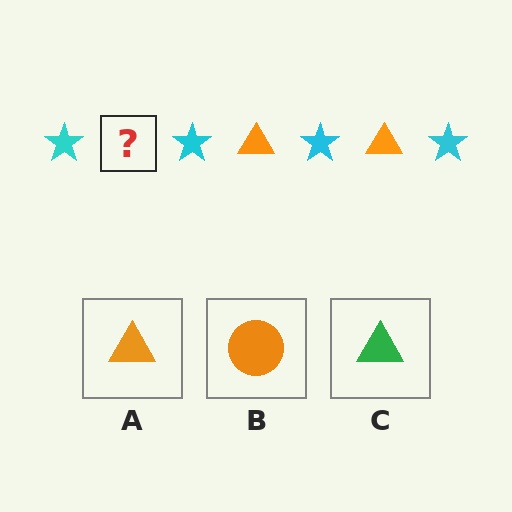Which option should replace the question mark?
Option A.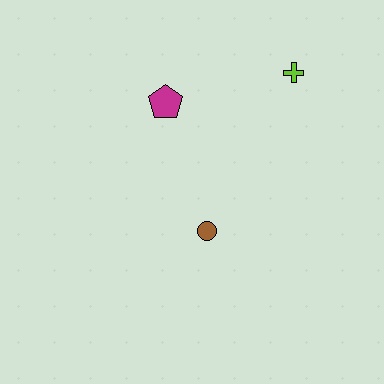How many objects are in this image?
There are 3 objects.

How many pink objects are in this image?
There are no pink objects.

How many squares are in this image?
There are no squares.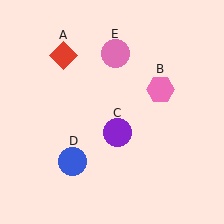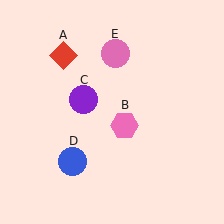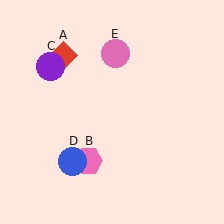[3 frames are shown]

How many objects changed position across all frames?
2 objects changed position: pink hexagon (object B), purple circle (object C).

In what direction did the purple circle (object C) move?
The purple circle (object C) moved up and to the left.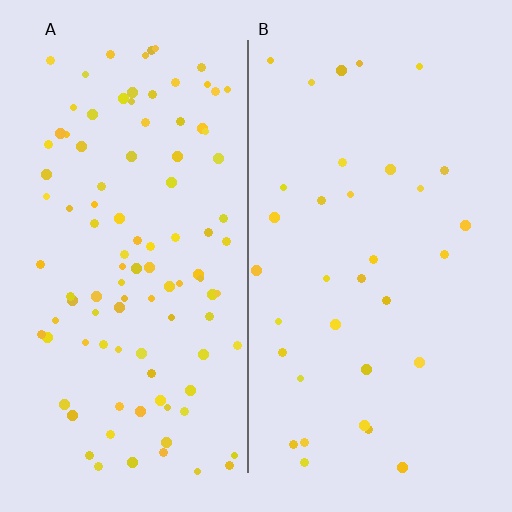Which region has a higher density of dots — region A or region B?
A (the left).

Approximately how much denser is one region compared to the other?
Approximately 3.1× — region A over region B.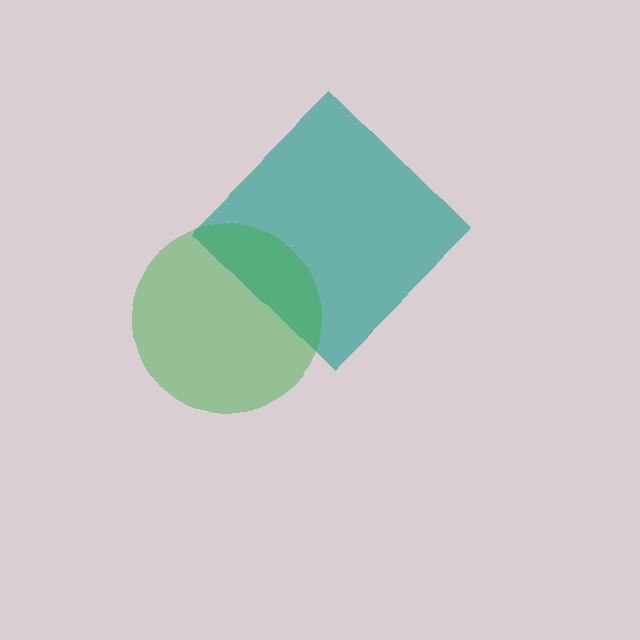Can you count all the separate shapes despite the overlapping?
Yes, there are 2 separate shapes.